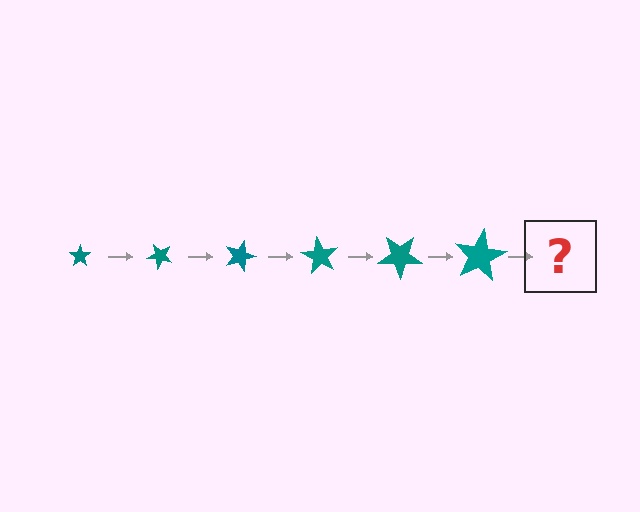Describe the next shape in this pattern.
It should be a star, larger than the previous one and rotated 270 degrees from the start.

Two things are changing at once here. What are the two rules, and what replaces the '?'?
The two rules are that the star grows larger each step and it rotates 45 degrees each step. The '?' should be a star, larger than the previous one and rotated 270 degrees from the start.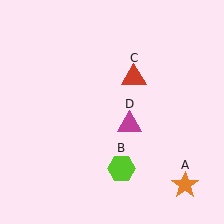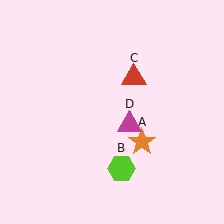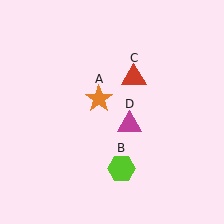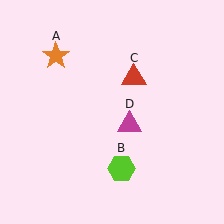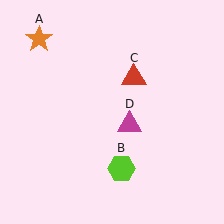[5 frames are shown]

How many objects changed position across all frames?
1 object changed position: orange star (object A).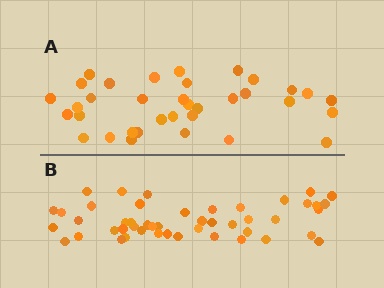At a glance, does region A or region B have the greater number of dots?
Region B (the bottom region) has more dots.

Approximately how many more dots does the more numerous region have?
Region B has roughly 12 or so more dots than region A.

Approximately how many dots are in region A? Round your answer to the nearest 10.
About 40 dots. (The exact count is 35, which rounds to 40.)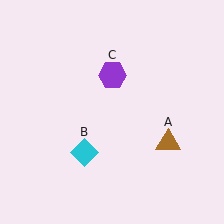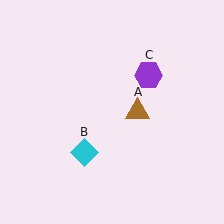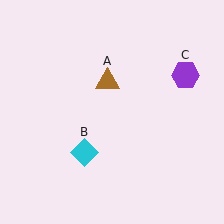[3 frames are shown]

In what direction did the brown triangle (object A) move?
The brown triangle (object A) moved up and to the left.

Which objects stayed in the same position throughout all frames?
Cyan diamond (object B) remained stationary.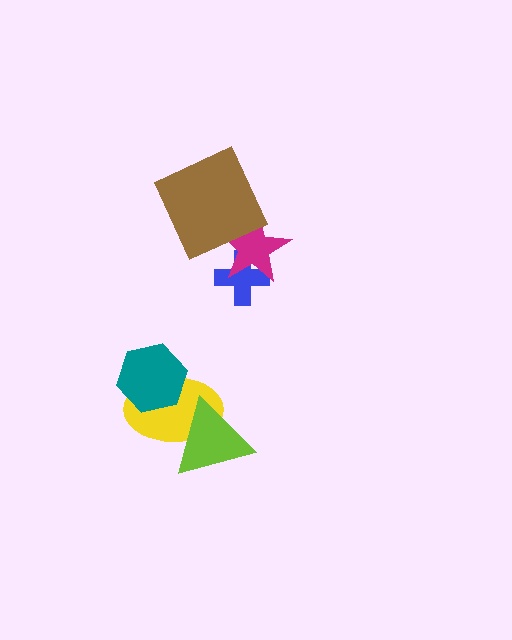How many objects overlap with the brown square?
1 object overlaps with the brown square.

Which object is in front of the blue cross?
The magenta star is in front of the blue cross.